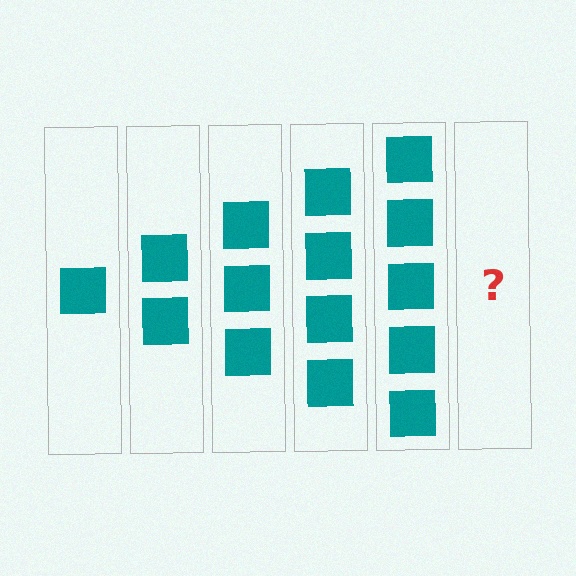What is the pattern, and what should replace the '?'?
The pattern is that each step adds one more square. The '?' should be 6 squares.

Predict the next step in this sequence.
The next step is 6 squares.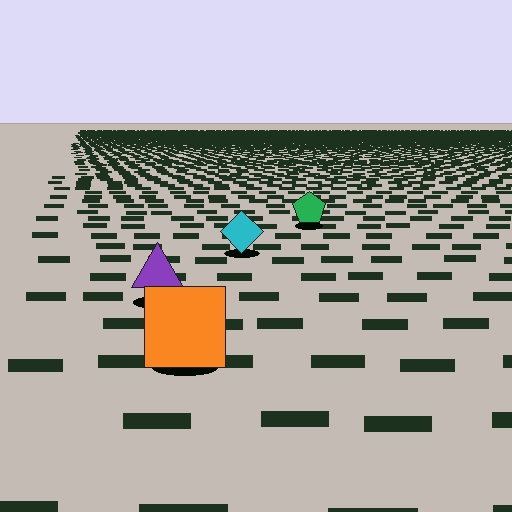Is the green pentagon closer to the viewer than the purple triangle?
No. The purple triangle is closer — you can tell from the texture gradient: the ground texture is coarser near it.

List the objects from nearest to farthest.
From nearest to farthest: the orange square, the purple triangle, the cyan diamond, the green pentagon.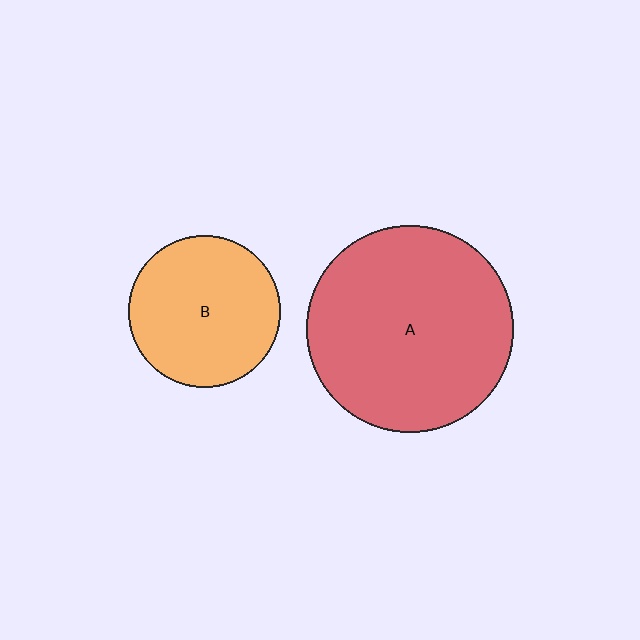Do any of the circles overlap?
No, none of the circles overlap.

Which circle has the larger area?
Circle A (red).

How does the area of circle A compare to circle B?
Approximately 1.8 times.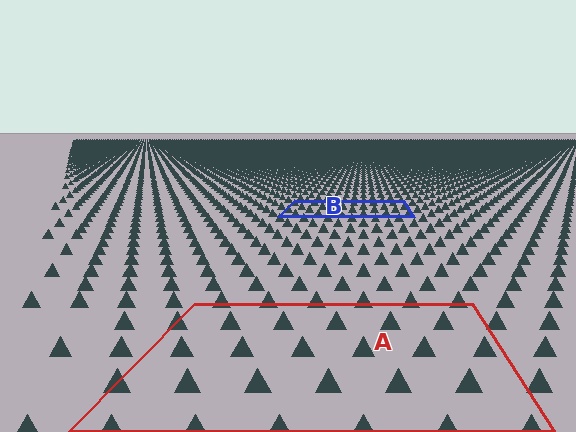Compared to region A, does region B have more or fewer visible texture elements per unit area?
Region B has more texture elements per unit area — they are packed more densely because it is farther away.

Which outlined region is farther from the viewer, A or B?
Region B is farther from the viewer — the texture elements inside it appear smaller and more densely packed.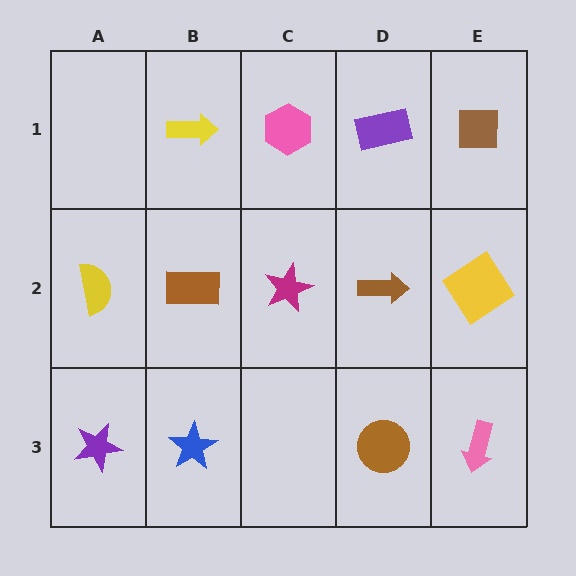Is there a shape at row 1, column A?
No, that cell is empty.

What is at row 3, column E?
A pink arrow.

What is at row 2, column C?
A magenta star.